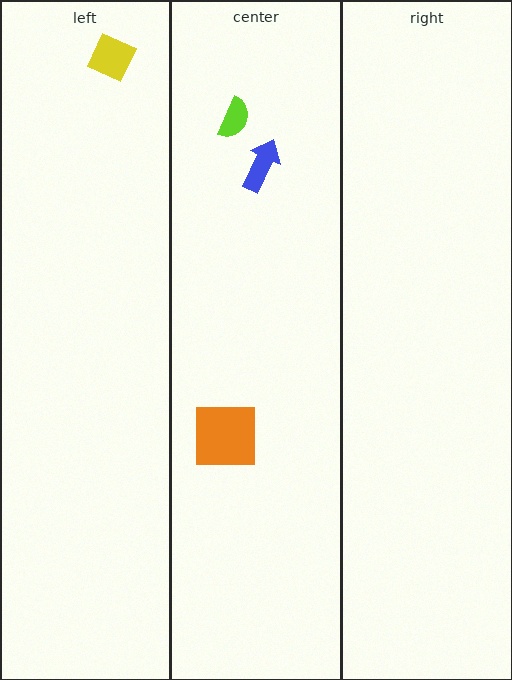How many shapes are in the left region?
1.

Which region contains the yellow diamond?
The left region.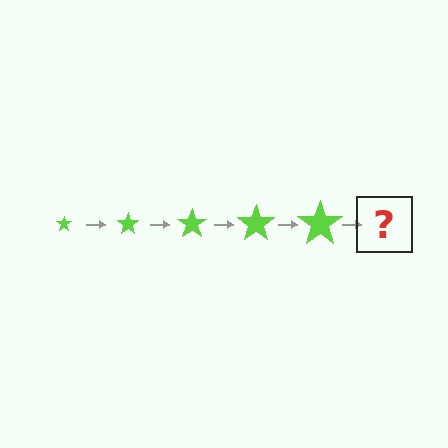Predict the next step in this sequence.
The next step is a lime star, larger than the previous one.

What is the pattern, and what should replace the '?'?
The pattern is that the star gets progressively larger each step. The '?' should be a lime star, larger than the previous one.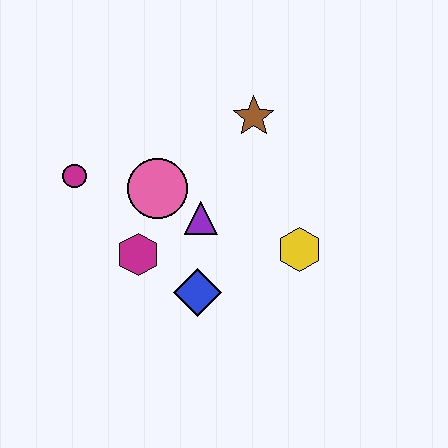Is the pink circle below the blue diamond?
No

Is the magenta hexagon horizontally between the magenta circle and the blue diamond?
Yes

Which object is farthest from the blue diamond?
The brown star is farthest from the blue diamond.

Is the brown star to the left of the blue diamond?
No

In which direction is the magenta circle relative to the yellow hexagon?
The magenta circle is to the left of the yellow hexagon.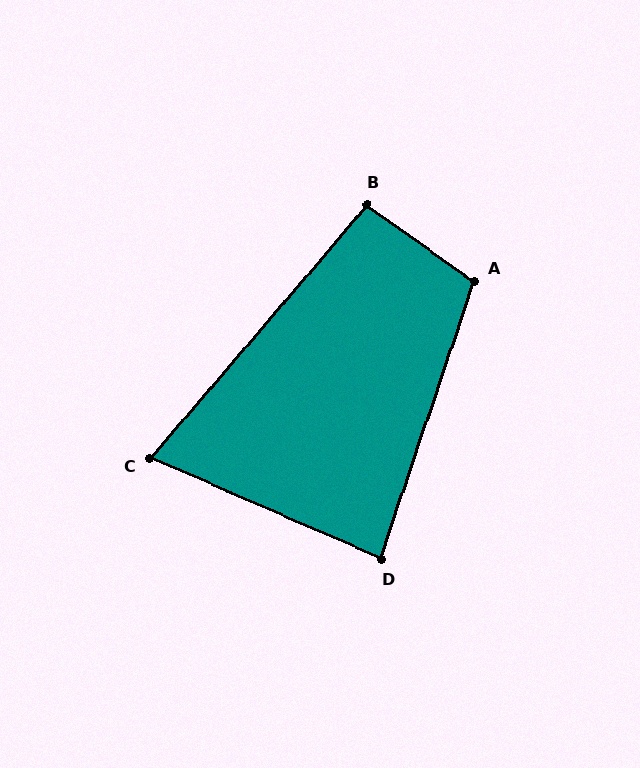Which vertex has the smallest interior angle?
C, at approximately 73 degrees.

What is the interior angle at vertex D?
Approximately 85 degrees (approximately right).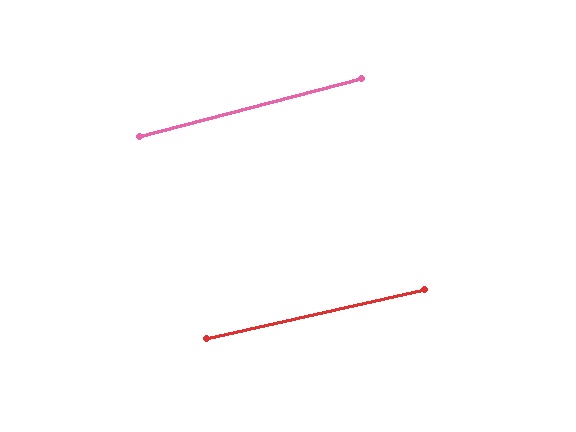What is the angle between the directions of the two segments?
Approximately 2 degrees.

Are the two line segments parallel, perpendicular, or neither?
Parallel — their directions differ by only 1.8°.